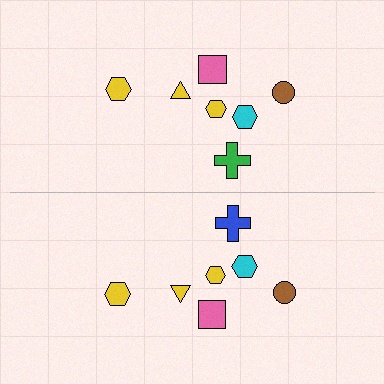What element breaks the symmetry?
The blue cross on the bottom side breaks the symmetry — its mirror counterpart is green.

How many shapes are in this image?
There are 14 shapes in this image.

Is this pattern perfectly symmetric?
No, the pattern is not perfectly symmetric. The blue cross on the bottom side breaks the symmetry — its mirror counterpart is green.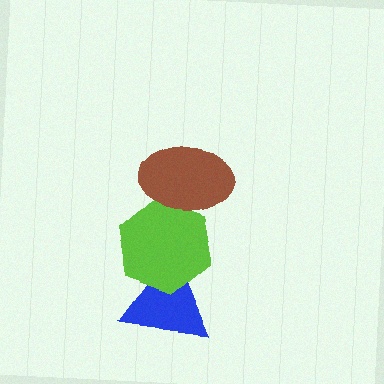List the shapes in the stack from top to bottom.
From top to bottom: the brown ellipse, the lime hexagon, the blue triangle.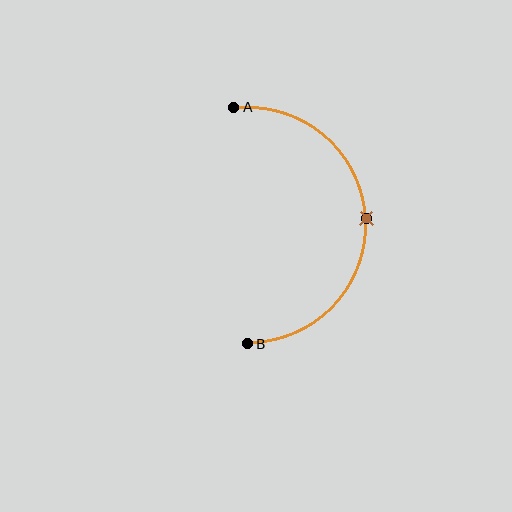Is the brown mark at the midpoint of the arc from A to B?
Yes. The brown mark lies on the arc at equal arc-length from both A and B — it is the arc midpoint.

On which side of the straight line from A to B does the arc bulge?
The arc bulges to the right of the straight line connecting A and B.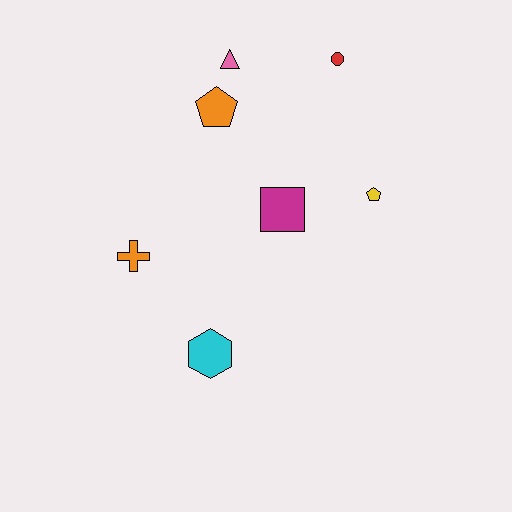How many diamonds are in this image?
There are no diamonds.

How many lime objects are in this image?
There are no lime objects.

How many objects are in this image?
There are 7 objects.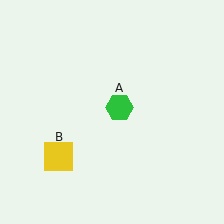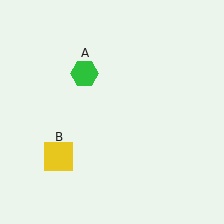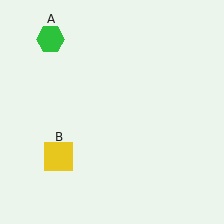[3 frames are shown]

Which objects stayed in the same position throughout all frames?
Yellow square (object B) remained stationary.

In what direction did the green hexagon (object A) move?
The green hexagon (object A) moved up and to the left.